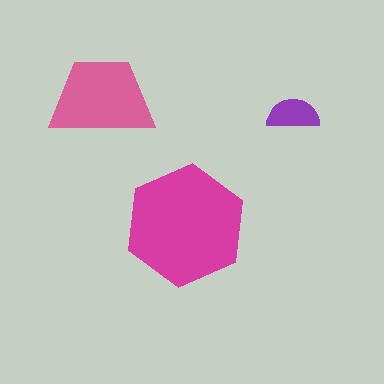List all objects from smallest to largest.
The purple semicircle, the pink trapezoid, the magenta hexagon.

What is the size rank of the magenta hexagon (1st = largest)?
1st.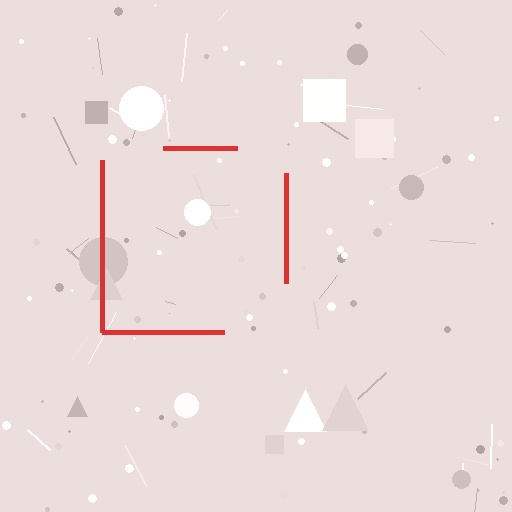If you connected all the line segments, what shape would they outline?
They would outline a square.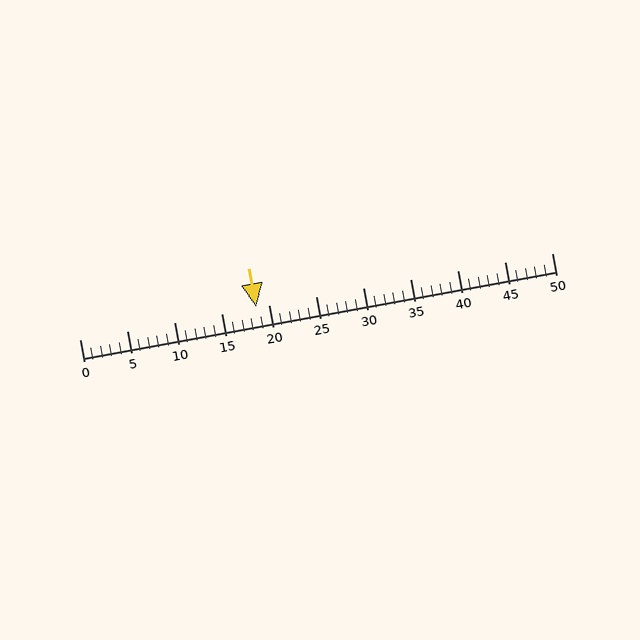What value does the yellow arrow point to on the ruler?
The yellow arrow points to approximately 19.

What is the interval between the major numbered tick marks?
The major tick marks are spaced 5 units apart.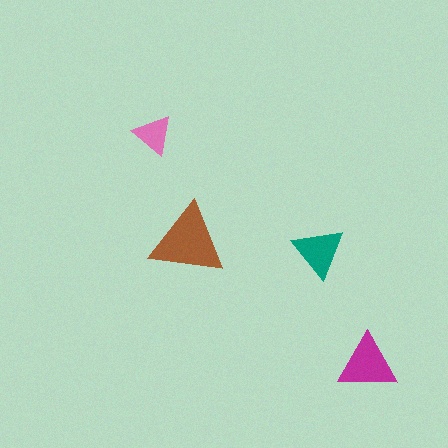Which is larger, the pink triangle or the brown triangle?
The brown one.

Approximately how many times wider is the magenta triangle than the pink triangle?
About 1.5 times wider.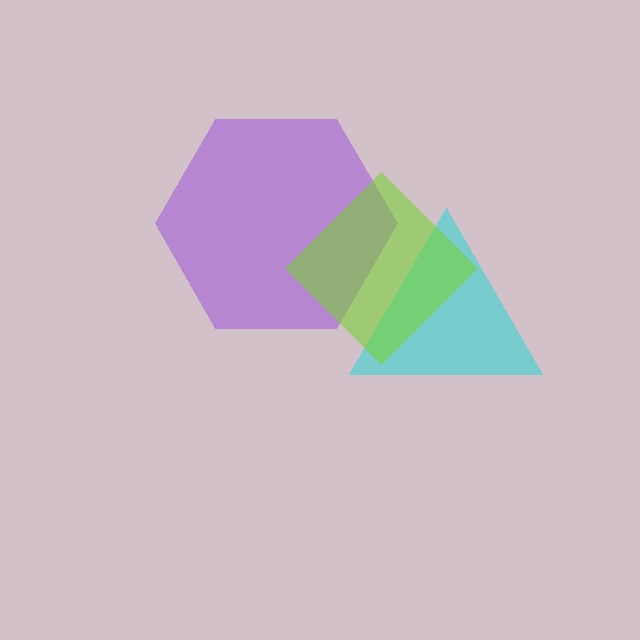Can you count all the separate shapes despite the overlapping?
Yes, there are 3 separate shapes.